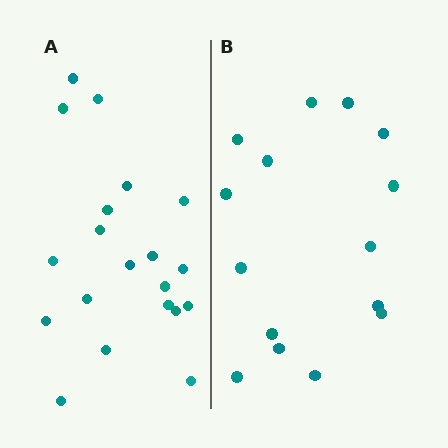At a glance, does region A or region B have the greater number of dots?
Region A (the left region) has more dots.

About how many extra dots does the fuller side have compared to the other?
Region A has about 5 more dots than region B.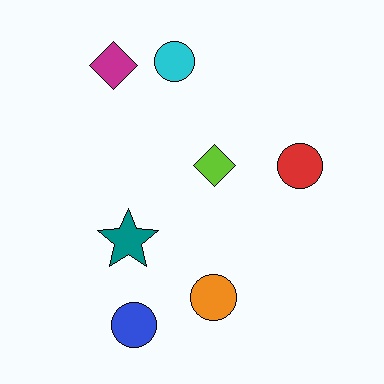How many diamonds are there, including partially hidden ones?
There are 2 diamonds.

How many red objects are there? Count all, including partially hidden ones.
There is 1 red object.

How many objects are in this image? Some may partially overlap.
There are 7 objects.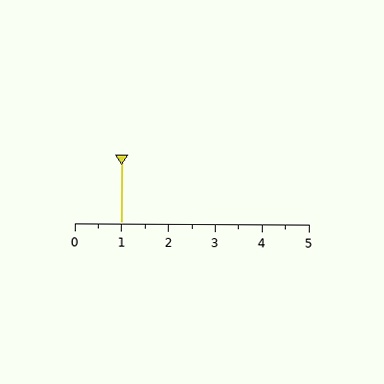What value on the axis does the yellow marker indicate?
The marker indicates approximately 1.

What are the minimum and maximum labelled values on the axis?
The axis runs from 0 to 5.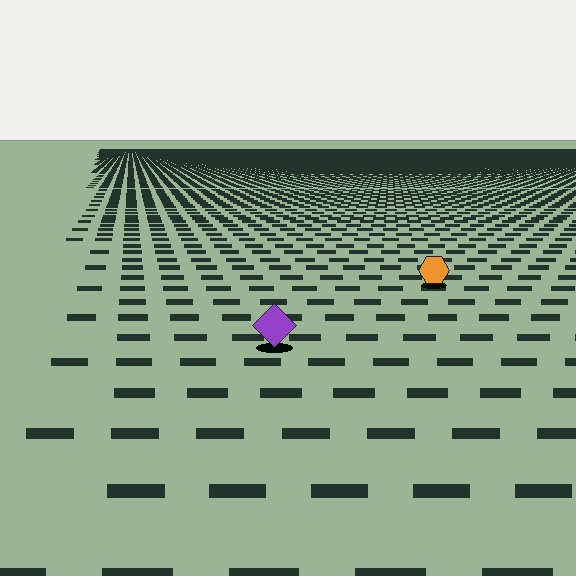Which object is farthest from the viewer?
The orange hexagon is farthest from the viewer. It appears smaller and the ground texture around it is denser.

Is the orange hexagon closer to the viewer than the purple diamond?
No. The purple diamond is closer — you can tell from the texture gradient: the ground texture is coarser near it.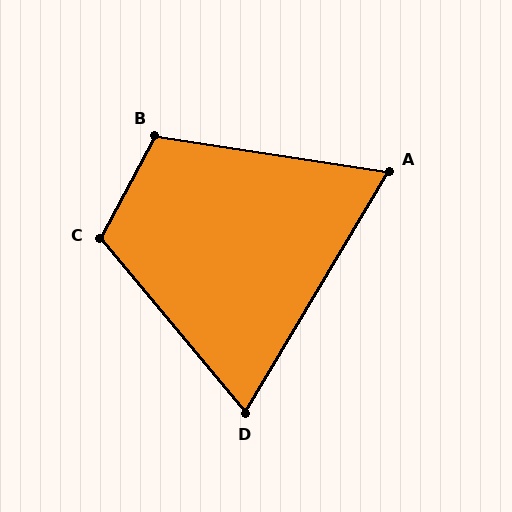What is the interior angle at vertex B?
Approximately 109 degrees (obtuse).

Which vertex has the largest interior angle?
C, at approximately 112 degrees.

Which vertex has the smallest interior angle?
A, at approximately 68 degrees.